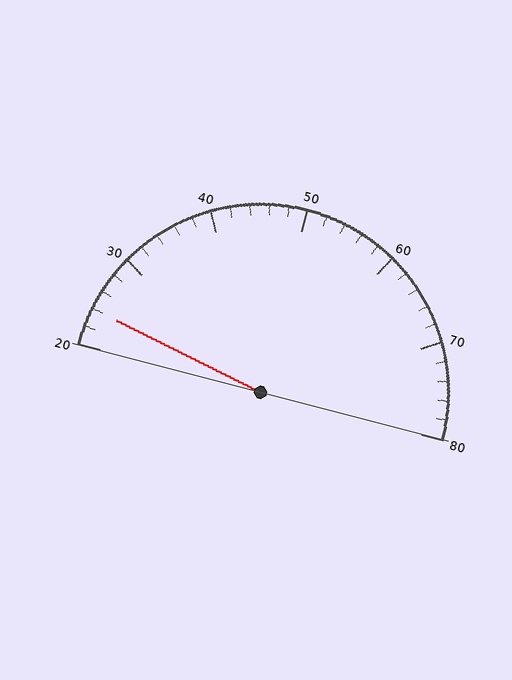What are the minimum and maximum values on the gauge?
The gauge ranges from 20 to 80.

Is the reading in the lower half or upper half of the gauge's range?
The reading is in the lower half of the range (20 to 80).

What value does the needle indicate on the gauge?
The needle indicates approximately 24.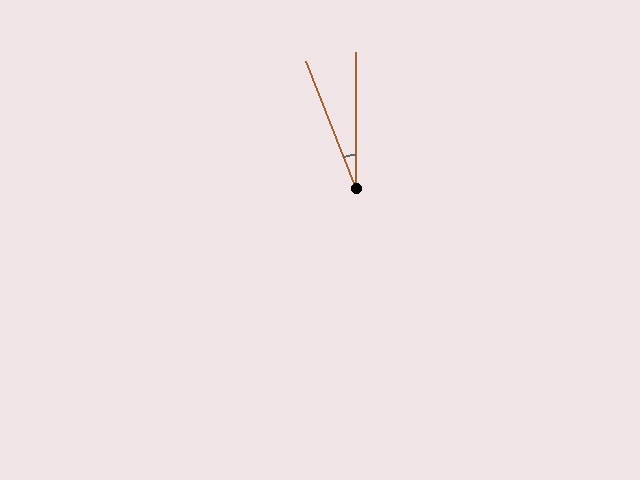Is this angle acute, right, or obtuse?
It is acute.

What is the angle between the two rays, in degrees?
Approximately 22 degrees.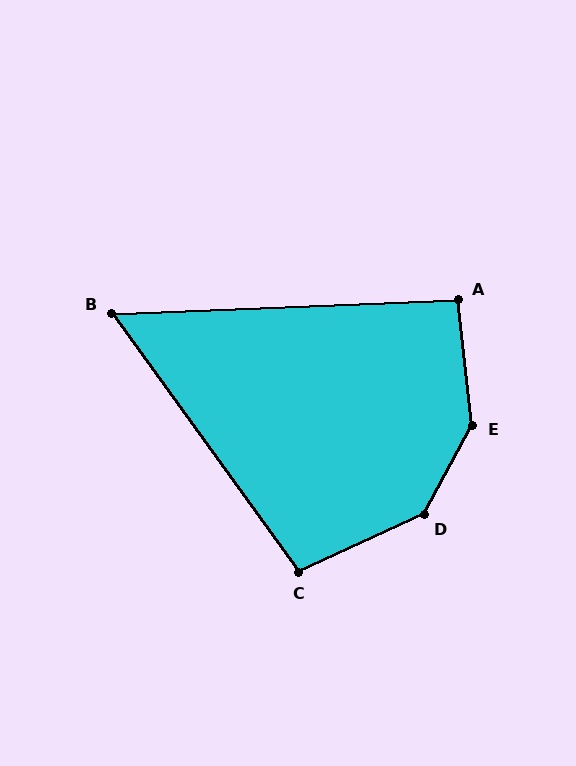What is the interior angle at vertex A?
Approximately 94 degrees (approximately right).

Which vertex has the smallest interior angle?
B, at approximately 56 degrees.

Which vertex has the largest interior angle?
E, at approximately 145 degrees.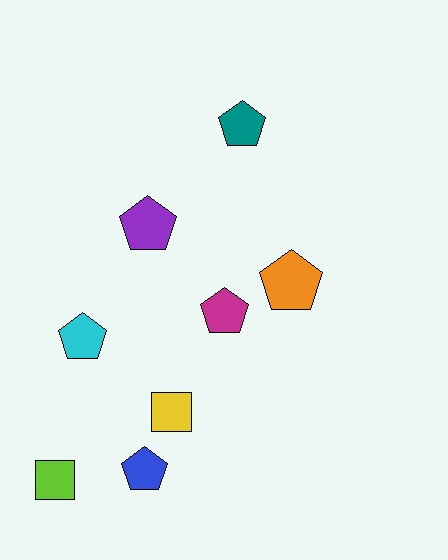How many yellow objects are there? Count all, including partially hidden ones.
There is 1 yellow object.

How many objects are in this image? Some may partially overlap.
There are 8 objects.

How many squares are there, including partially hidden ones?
There are 2 squares.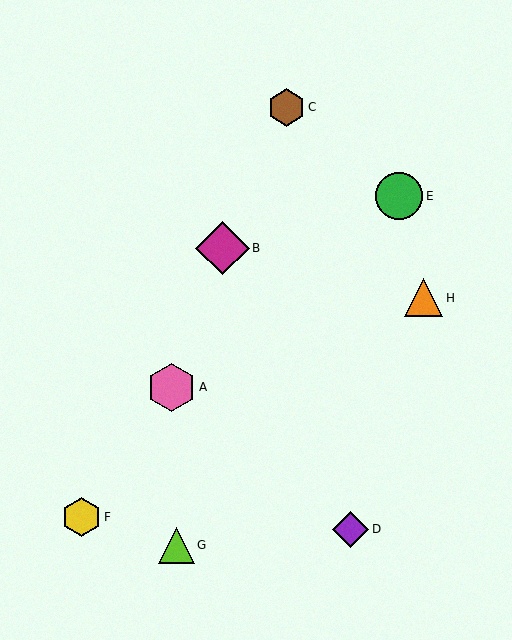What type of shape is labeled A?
Shape A is a pink hexagon.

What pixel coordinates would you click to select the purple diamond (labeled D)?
Click at (351, 529) to select the purple diamond D.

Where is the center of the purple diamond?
The center of the purple diamond is at (351, 529).